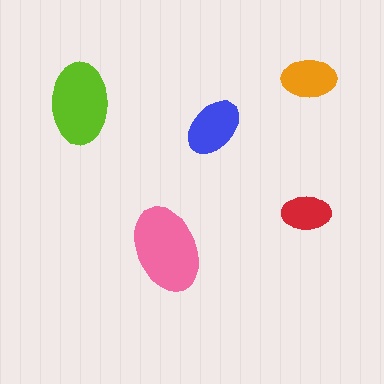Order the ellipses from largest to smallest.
the pink one, the lime one, the blue one, the orange one, the red one.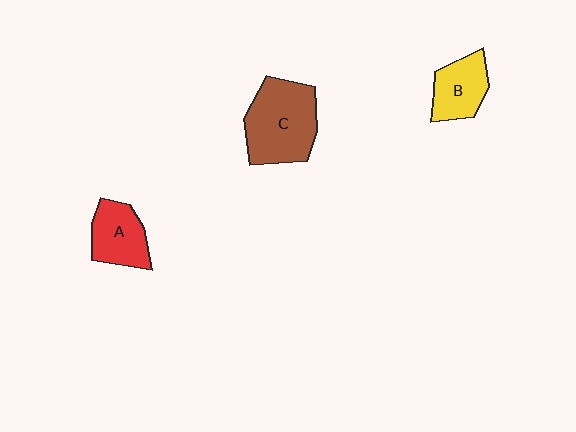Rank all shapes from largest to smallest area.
From largest to smallest: C (brown), A (red), B (yellow).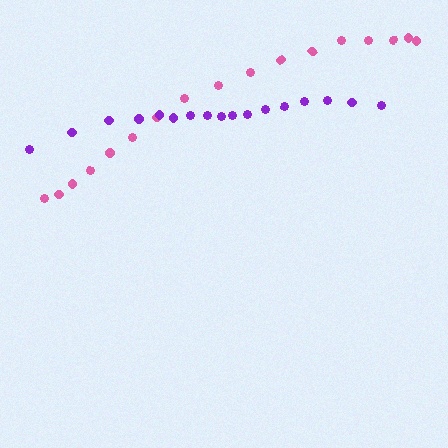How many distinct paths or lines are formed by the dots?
There are 2 distinct paths.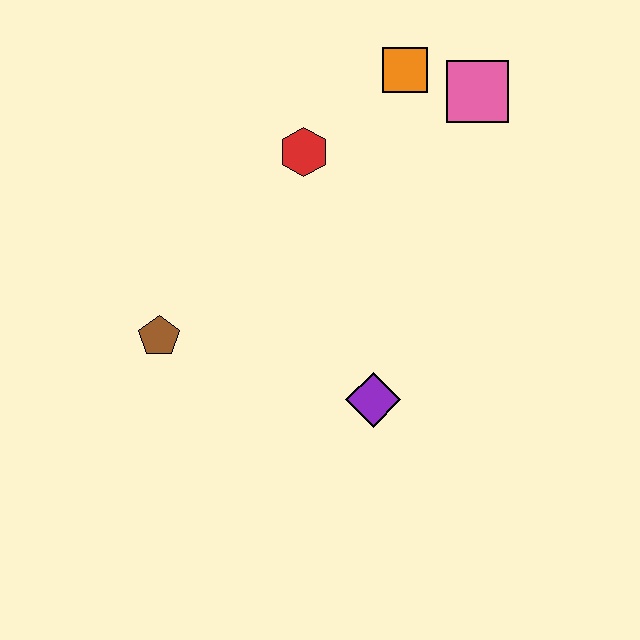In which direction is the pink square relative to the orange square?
The pink square is to the right of the orange square.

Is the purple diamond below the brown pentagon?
Yes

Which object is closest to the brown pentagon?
The purple diamond is closest to the brown pentagon.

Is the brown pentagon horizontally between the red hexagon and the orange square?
No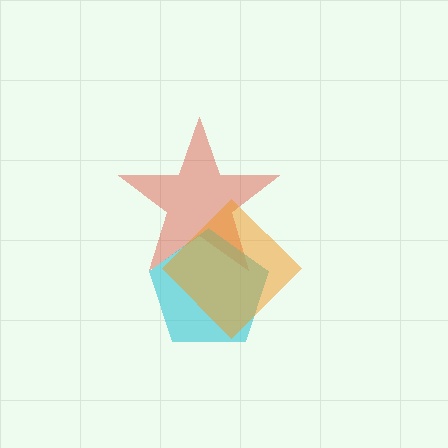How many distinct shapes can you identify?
There are 3 distinct shapes: a red star, a cyan pentagon, an orange diamond.